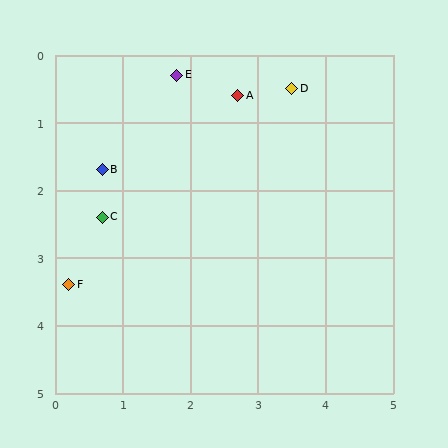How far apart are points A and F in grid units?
Points A and F are about 3.8 grid units apart.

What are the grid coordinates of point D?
Point D is at approximately (3.5, 0.5).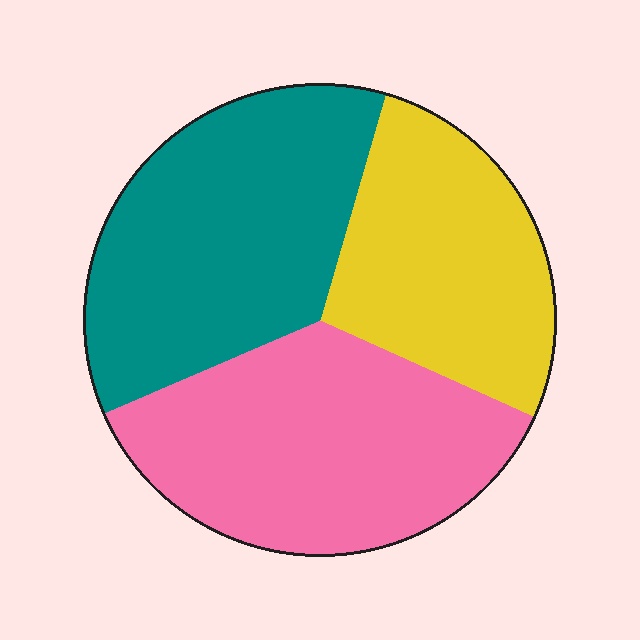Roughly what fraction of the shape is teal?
Teal covers 36% of the shape.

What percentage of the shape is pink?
Pink covers 37% of the shape.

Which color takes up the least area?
Yellow, at roughly 25%.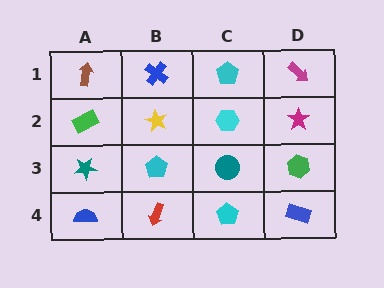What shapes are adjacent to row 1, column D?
A magenta star (row 2, column D), a cyan pentagon (row 1, column C).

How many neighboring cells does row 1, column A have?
2.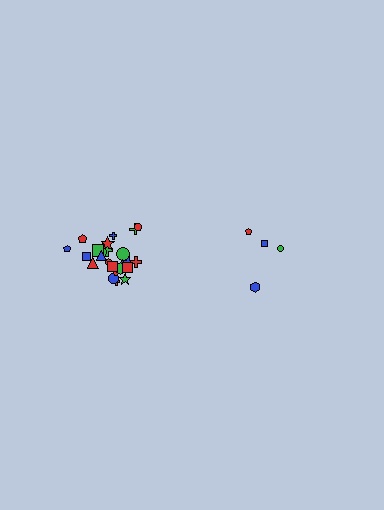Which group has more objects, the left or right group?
The left group.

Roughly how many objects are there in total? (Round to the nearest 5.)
Roughly 30 objects in total.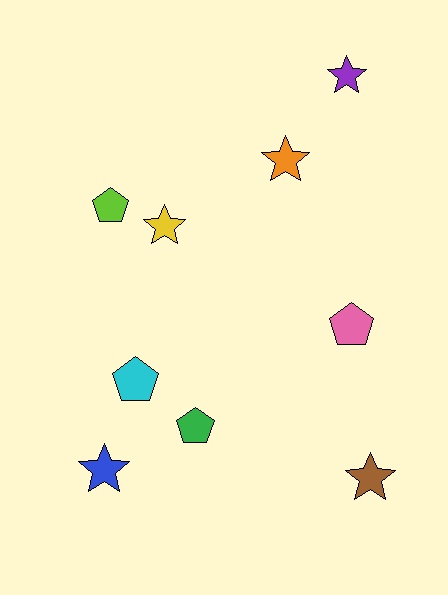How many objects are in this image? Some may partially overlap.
There are 9 objects.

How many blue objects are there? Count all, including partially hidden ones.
There is 1 blue object.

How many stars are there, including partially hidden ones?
There are 5 stars.